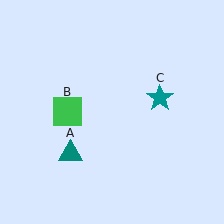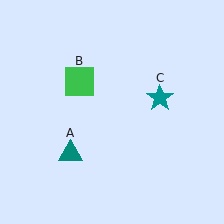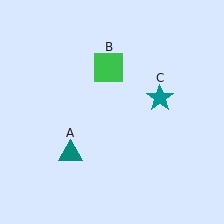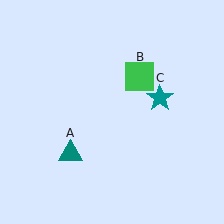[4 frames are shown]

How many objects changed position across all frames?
1 object changed position: green square (object B).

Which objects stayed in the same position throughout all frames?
Teal triangle (object A) and teal star (object C) remained stationary.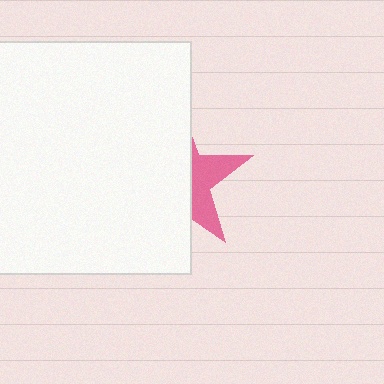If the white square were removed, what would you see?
You would see the complete pink star.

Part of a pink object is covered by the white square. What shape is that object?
It is a star.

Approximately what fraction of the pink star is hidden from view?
Roughly 66% of the pink star is hidden behind the white square.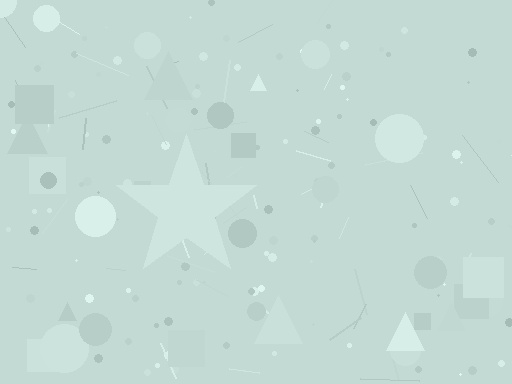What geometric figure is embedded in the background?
A star is embedded in the background.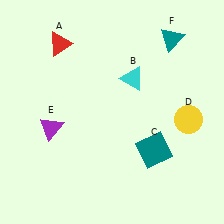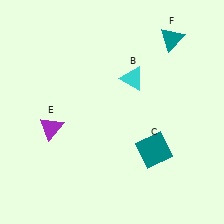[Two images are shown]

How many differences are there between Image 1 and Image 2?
There are 2 differences between the two images.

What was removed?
The yellow circle (D), the red triangle (A) were removed in Image 2.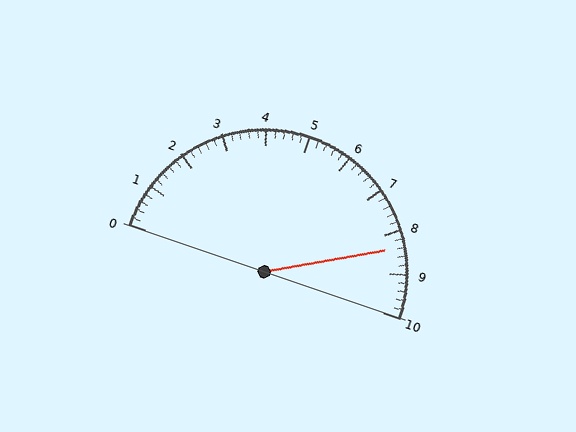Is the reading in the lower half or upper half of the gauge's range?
The reading is in the upper half of the range (0 to 10).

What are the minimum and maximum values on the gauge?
The gauge ranges from 0 to 10.